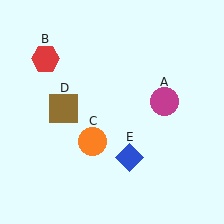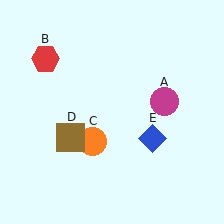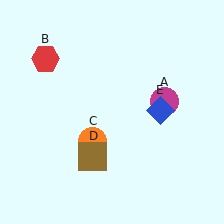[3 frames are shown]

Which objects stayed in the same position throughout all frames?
Magenta circle (object A) and red hexagon (object B) and orange circle (object C) remained stationary.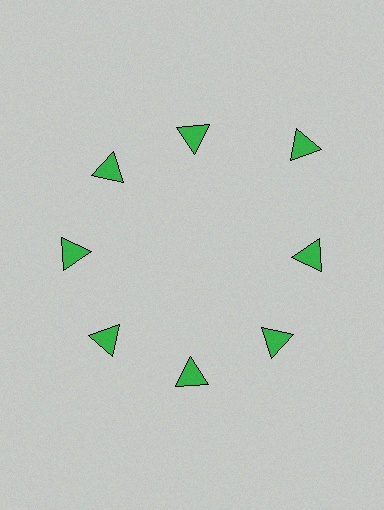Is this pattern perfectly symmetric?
No. The 8 green triangles are arranged in a ring, but one element near the 2 o'clock position is pushed outward from the center, breaking the 8-fold rotational symmetry.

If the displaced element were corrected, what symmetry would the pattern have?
It would have 8-fold rotational symmetry — the pattern would map onto itself every 45 degrees.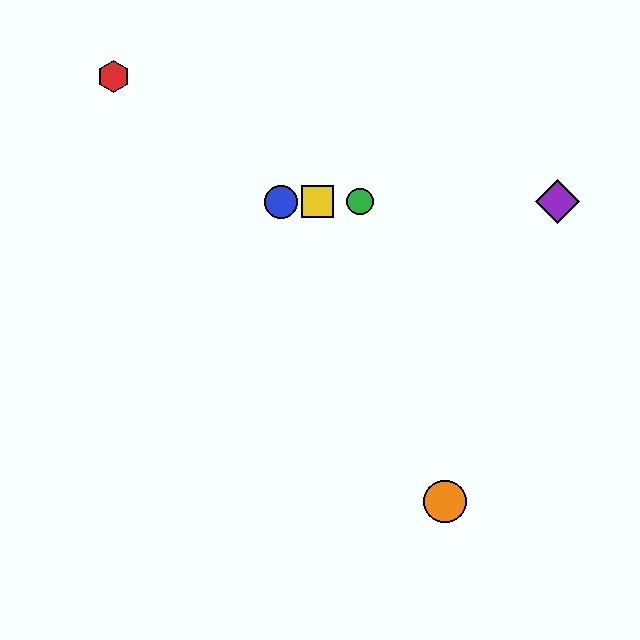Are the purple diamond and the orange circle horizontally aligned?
No, the purple diamond is at y≈202 and the orange circle is at y≈501.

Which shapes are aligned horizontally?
The blue circle, the green circle, the yellow square, the purple diamond are aligned horizontally.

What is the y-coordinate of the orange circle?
The orange circle is at y≈501.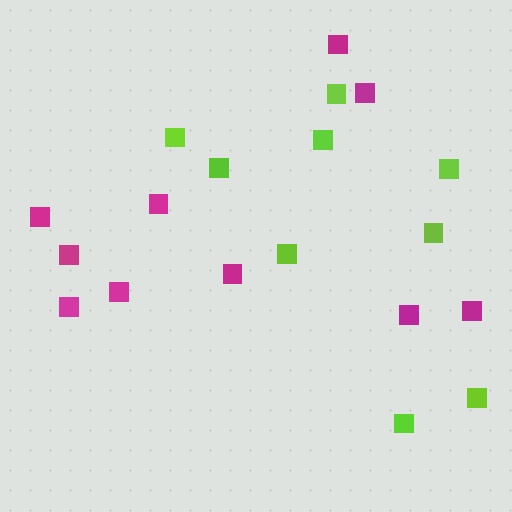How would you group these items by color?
There are 2 groups: one group of magenta squares (10) and one group of lime squares (9).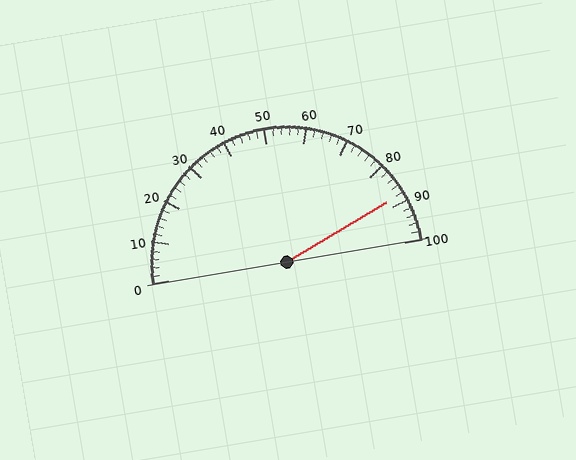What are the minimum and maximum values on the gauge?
The gauge ranges from 0 to 100.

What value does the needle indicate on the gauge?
The needle indicates approximately 88.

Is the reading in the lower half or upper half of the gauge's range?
The reading is in the upper half of the range (0 to 100).